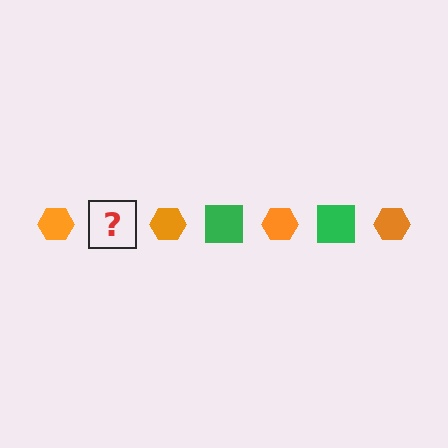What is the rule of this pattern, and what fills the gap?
The rule is that the pattern alternates between orange hexagon and green square. The gap should be filled with a green square.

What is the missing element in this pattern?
The missing element is a green square.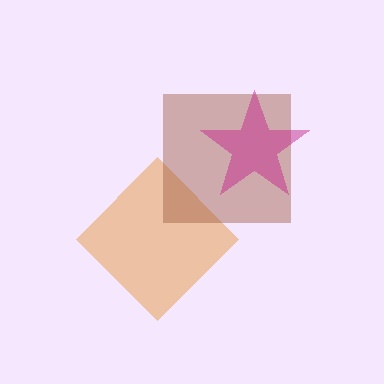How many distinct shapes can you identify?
There are 3 distinct shapes: an orange diamond, a brown square, a magenta star.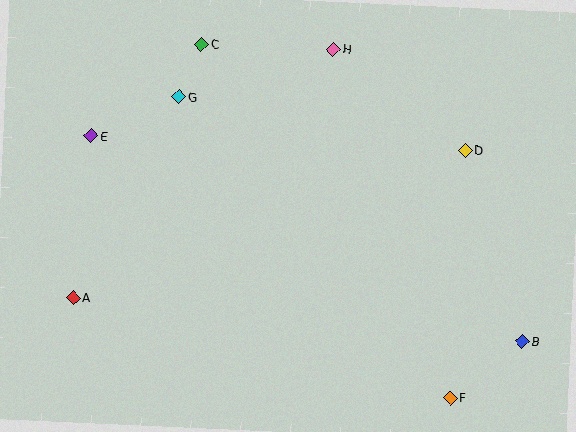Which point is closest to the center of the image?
Point G at (179, 97) is closest to the center.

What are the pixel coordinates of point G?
Point G is at (179, 97).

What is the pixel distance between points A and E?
The distance between A and E is 163 pixels.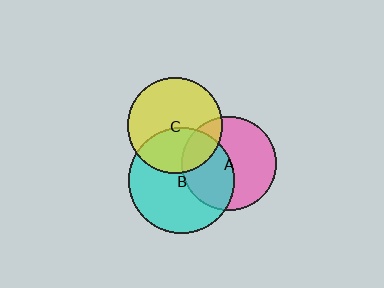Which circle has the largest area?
Circle B (cyan).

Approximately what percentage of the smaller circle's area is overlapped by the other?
Approximately 45%.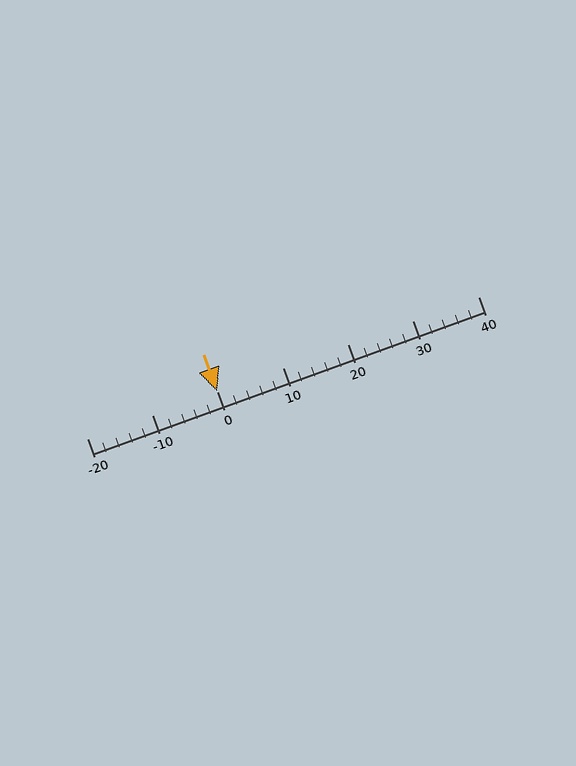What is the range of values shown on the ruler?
The ruler shows values from -20 to 40.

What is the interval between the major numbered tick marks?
The major tick marks are spaced 10 units apart.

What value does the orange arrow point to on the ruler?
The orange arrow points to approximately 0.